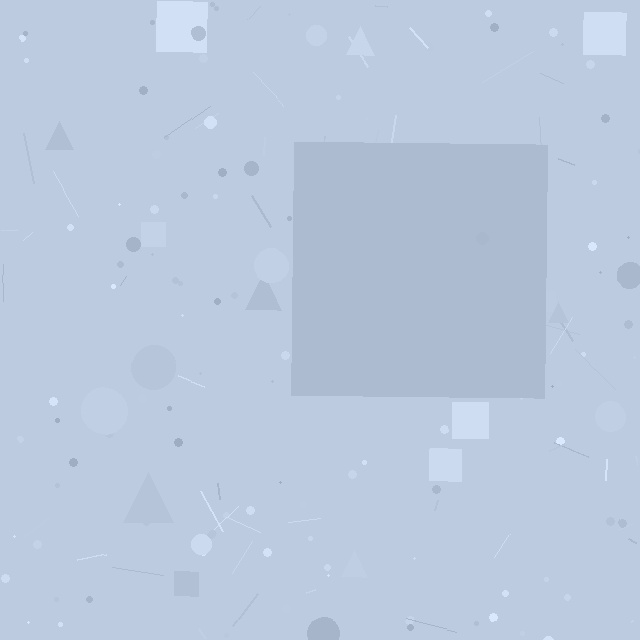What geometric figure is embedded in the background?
A square is embedded in the background.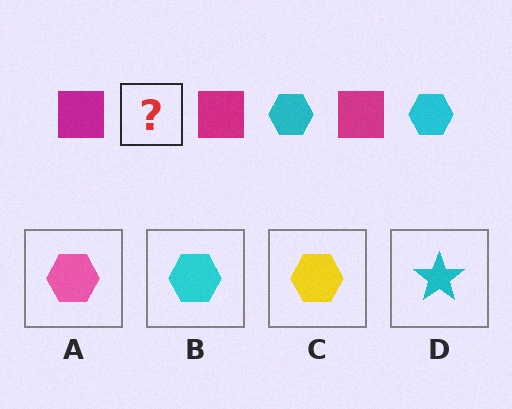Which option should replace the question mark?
Option B.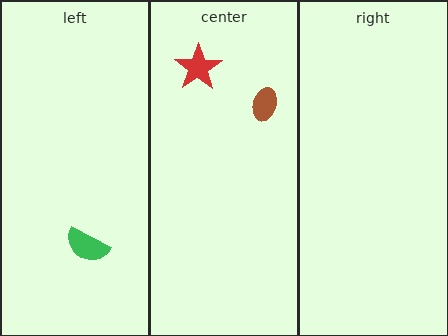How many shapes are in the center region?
2.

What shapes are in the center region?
The red star, the brown ellipse.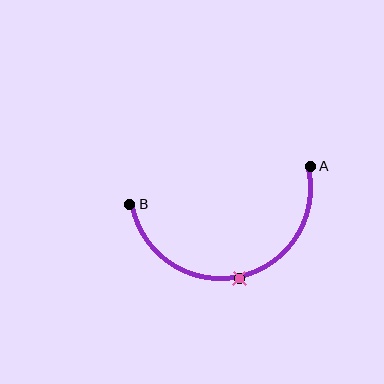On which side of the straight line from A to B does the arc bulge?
The arc bulges below the straight line connecting A and B.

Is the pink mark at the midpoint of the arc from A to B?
Yes. The pink mark lies on the arc at equal arc-length from both A and B — it is the arc midpoint.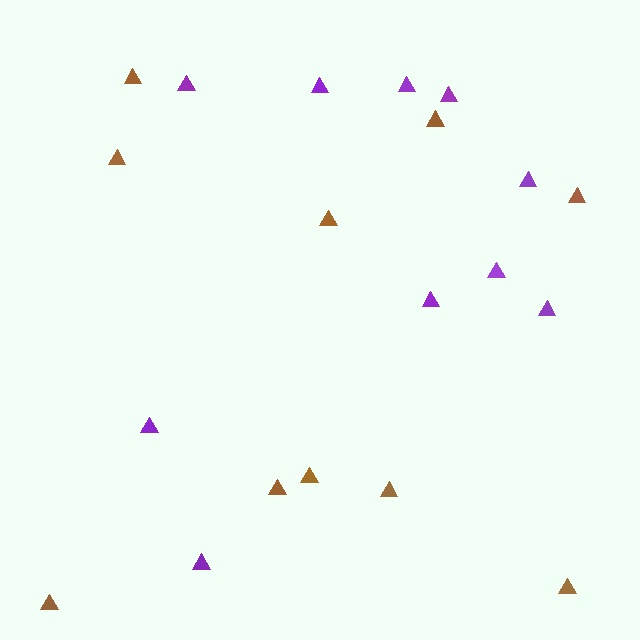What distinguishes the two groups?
There are 2 groups: one group of brown triangles (10) and one group of purple triangles (10).